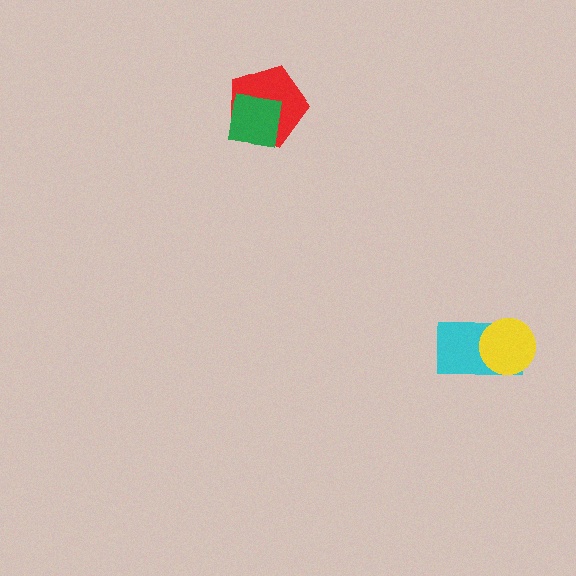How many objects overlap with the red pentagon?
1 object overlaps with the red pentagon.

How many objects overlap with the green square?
1 object overlaps with the green square.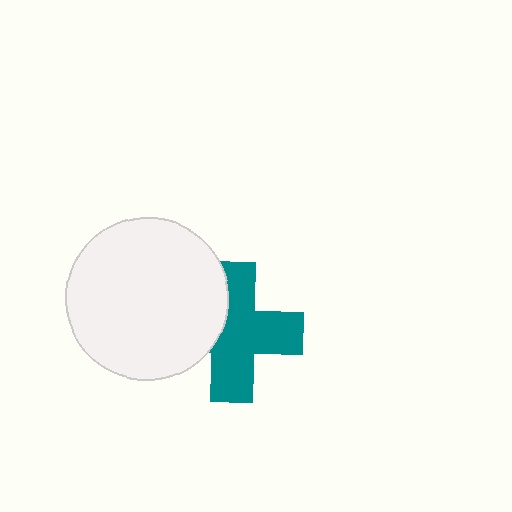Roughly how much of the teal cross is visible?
Most of it is visible (roughly 69%).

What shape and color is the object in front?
The object in front is a white circle.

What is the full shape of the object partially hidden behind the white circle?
The partially hidden object is a teal cross.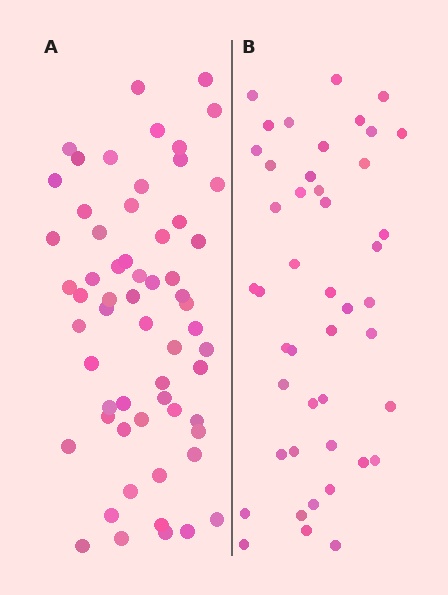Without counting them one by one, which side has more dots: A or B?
Region A (the left region) has more dots.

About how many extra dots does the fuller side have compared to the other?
Region A has approximately 15 more dots than region B.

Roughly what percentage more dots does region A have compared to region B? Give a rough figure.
About 35% more.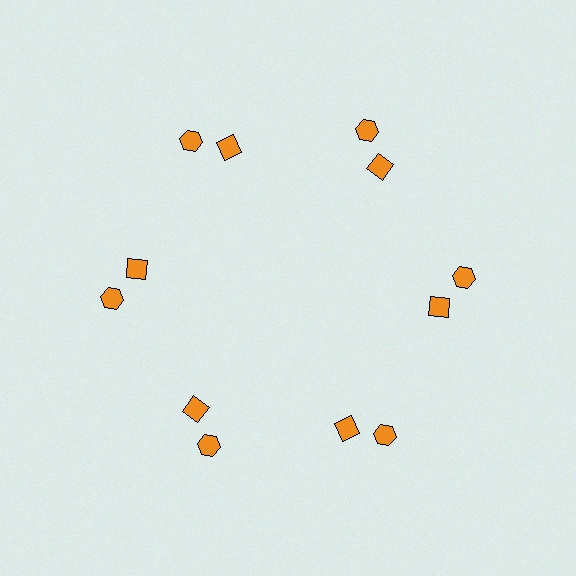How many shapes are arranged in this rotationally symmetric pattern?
There are 12 shapes, arranged in 6 groups of 2.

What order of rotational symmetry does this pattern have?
This pattern has 6-fold rotational symmetry.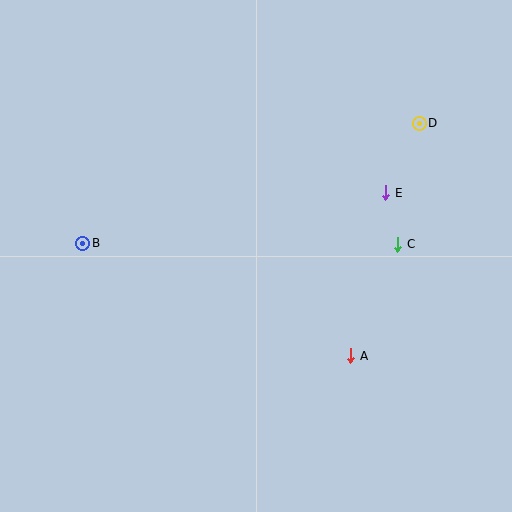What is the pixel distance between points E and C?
The distance between E and C is 53 pixels.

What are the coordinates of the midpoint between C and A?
The midpoint between C and A is at (374, 300).